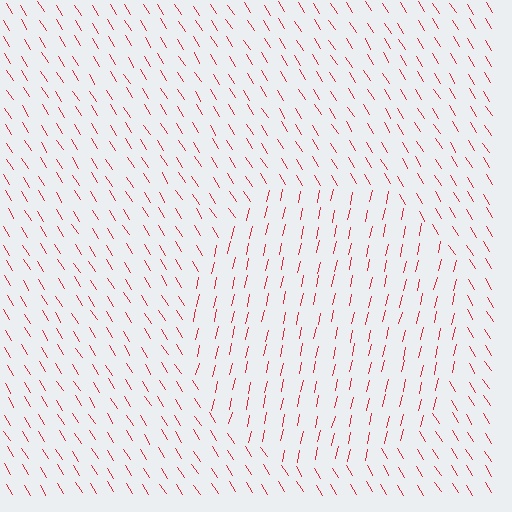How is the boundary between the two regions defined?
The boundary is defined purely by a change in line orientation (approximately 45 degrees difference). All lines are the same color and thickness.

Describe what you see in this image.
The image is filled with small red line segments. A circle region in the image has lines oriented differently from the surrounding lines, creating a visible texture boundary.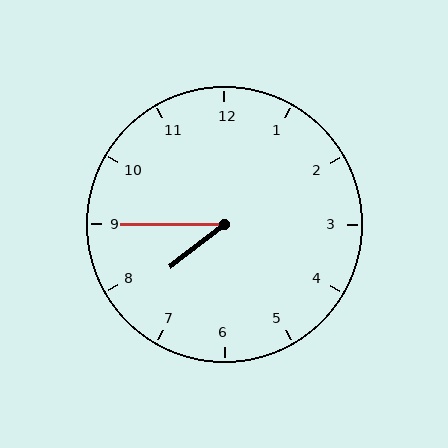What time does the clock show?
7:45.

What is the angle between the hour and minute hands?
Approximately 38 degrees.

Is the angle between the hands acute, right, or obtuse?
It is acute.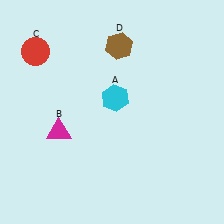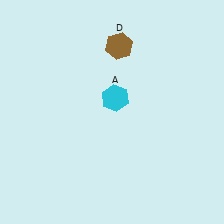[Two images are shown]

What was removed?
The red circle (C), the magenta triangle (B) were removed in Image 2.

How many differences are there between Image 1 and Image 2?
There are 2 differences between the two images.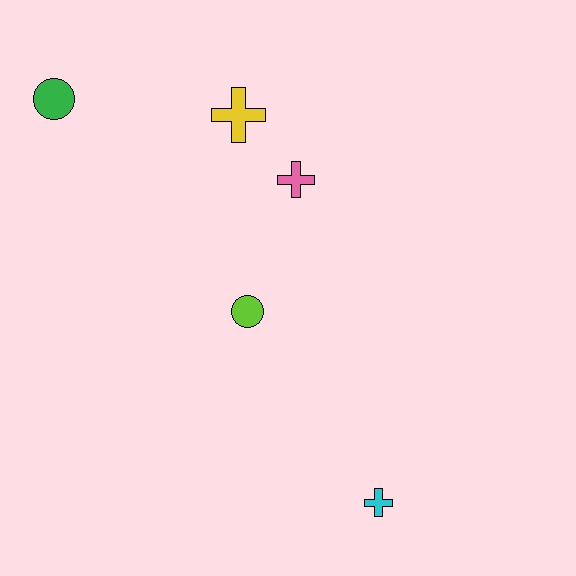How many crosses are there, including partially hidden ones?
There are 3 crosses.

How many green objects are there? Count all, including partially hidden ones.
There is 1 green object.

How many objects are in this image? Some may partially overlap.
There are 5 objects.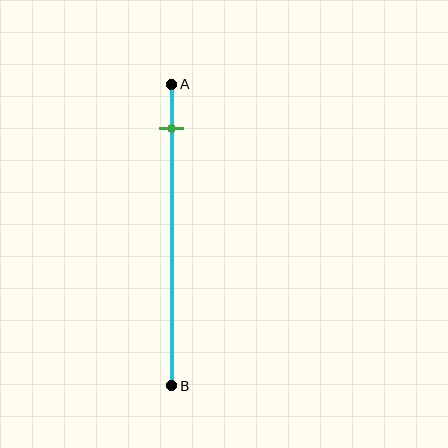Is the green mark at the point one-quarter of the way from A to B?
No, the mark is at about 15% from A, not at the 25% one-quarter point.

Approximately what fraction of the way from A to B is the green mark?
The green mark is approximately 15% of the way from A to B.